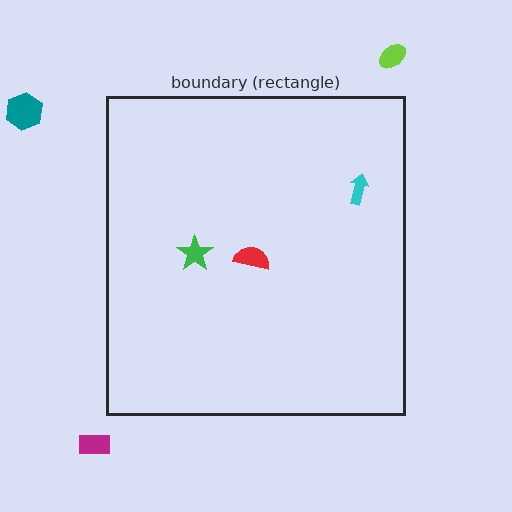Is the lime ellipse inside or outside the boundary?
Outside.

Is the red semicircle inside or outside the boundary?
Inside.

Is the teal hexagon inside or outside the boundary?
Outside.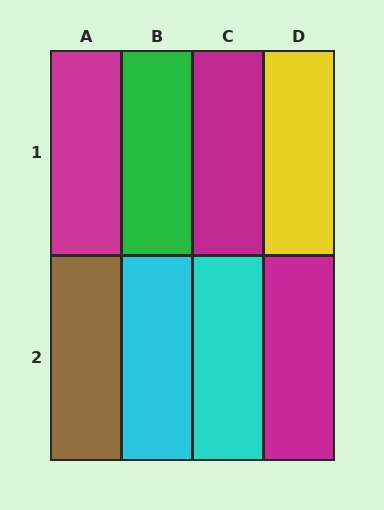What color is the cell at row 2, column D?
Magenta.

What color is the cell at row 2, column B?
Cyan.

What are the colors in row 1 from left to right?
Magenta, green, magenta, yellow.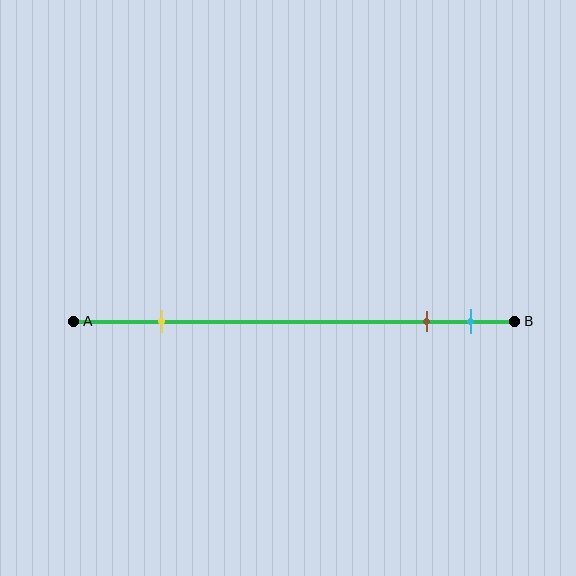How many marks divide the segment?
There are 3 marks dividing the segment.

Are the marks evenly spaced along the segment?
No, the marks are not evenly spaced.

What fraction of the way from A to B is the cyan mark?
The cyan mark is approximately 90% (0.9) of the way from A to B.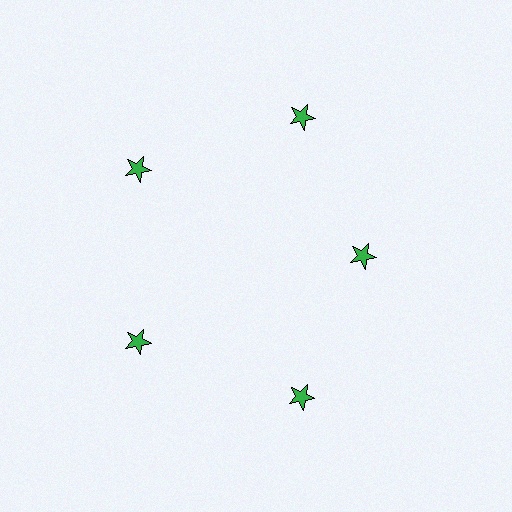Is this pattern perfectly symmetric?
No. The 5 green stars are arranged in a ring, but one element near the 3 o'clock position is pulled inward toward the center, breaking the 5-fold rotational symmetry.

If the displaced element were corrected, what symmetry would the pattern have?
It would have 5-fold rotational symmetry — the pattern would map onto itself every 72 degrees.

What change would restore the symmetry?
The symmetry would be restored by moving it outward, back onto the ring so that all 5 stars sit at equal angles and equal distance from the center.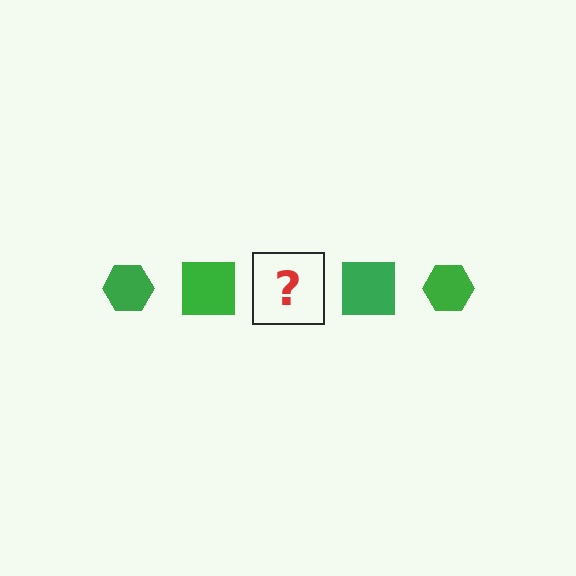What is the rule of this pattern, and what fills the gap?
The rule is that the pattern cycles through hexagon, square shapes in green. The gap should be filled with a green hexagon.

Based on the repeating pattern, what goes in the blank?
The blank should be a green hexagon.